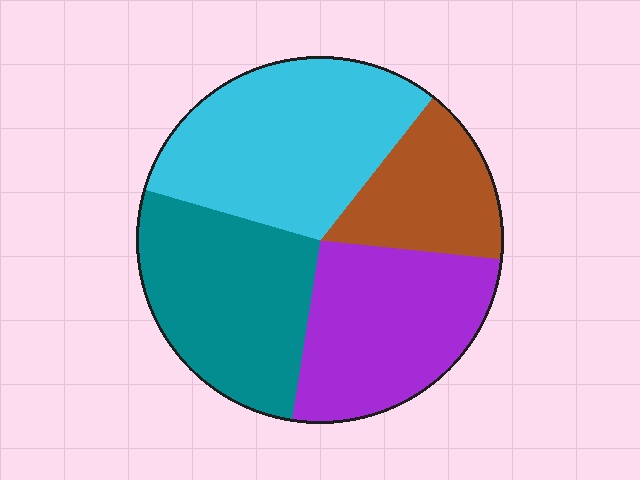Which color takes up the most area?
Cyan, at roughly 30%.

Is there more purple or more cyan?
Cyan.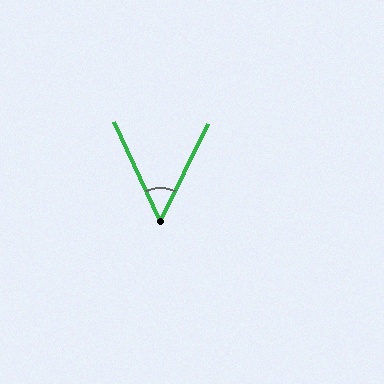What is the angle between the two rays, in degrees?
Approximately 51 degrees.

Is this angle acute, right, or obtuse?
It is acute.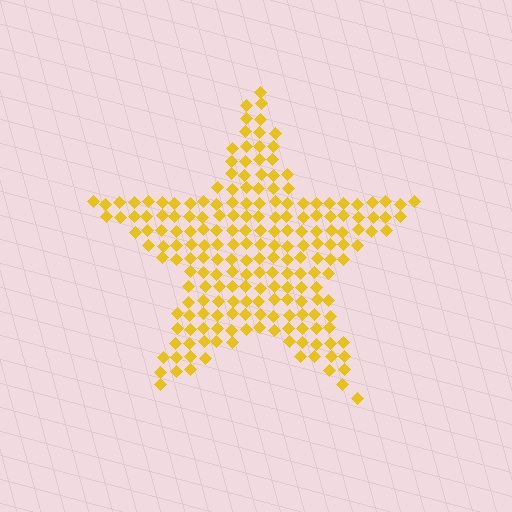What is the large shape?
The large shape is a star.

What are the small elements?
The small elements are diamonds.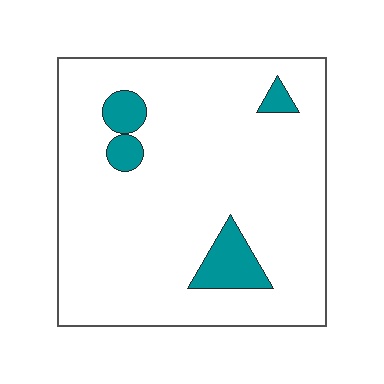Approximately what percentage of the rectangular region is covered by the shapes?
Approximately 10%.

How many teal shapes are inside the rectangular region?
4.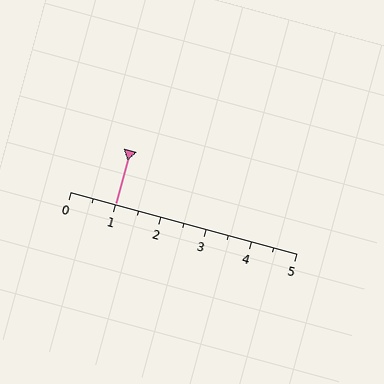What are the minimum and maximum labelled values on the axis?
The axis runs from 0 to 5.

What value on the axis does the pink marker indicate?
The marker indicates approximately 1.